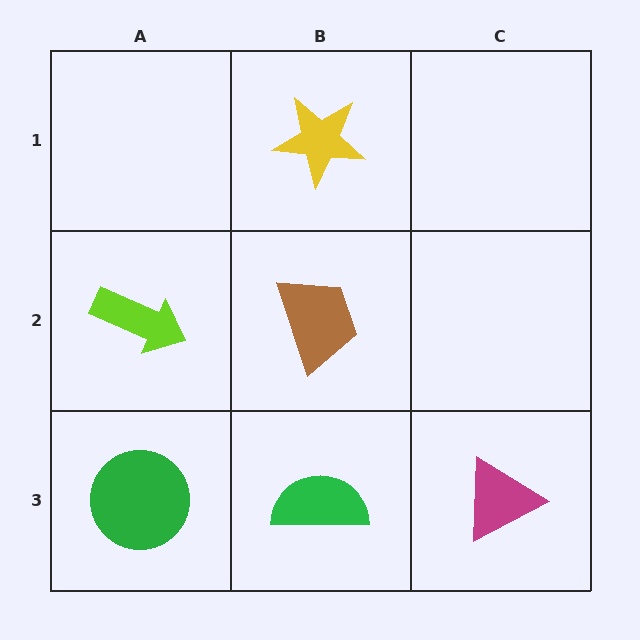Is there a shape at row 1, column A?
No, that cell is empty.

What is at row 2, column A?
A lime arrow.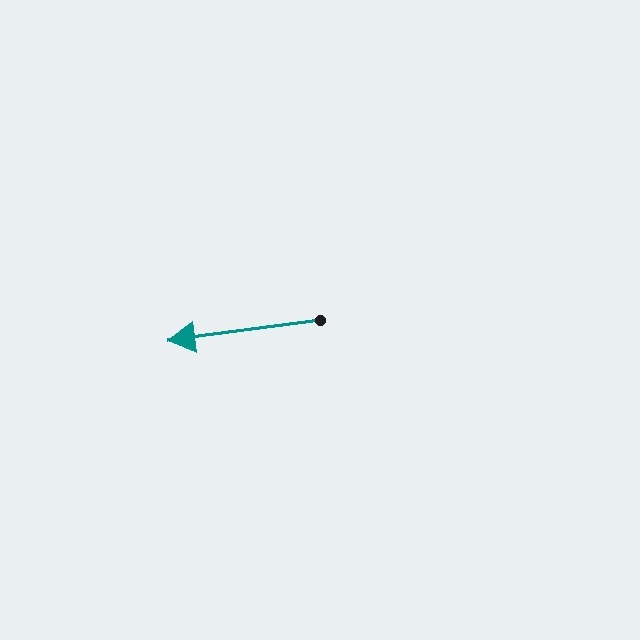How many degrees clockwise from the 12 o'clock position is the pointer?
Approximately 262 degrees.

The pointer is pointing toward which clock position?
Roughly 9 o'clock.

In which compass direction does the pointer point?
West.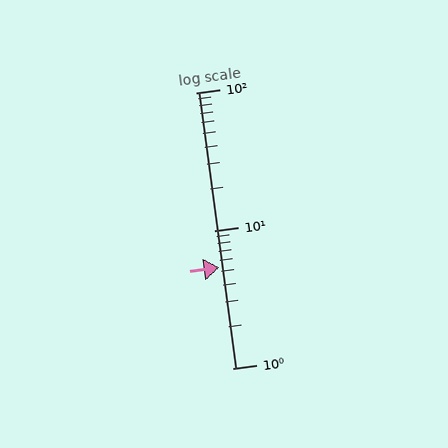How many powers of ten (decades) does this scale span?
The scale spans 2 decades, from 1 to 100.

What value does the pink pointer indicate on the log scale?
The pointer indicates approximately 5.4.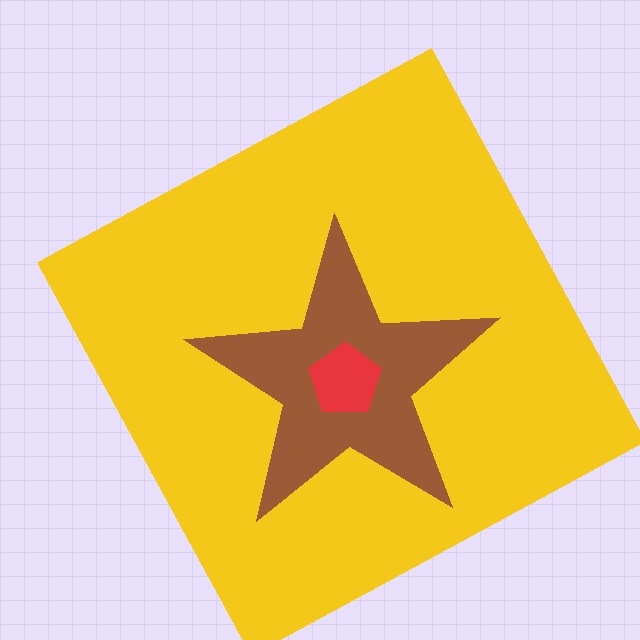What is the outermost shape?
The yellow square.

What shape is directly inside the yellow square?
The brown star.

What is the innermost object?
The red pentagon.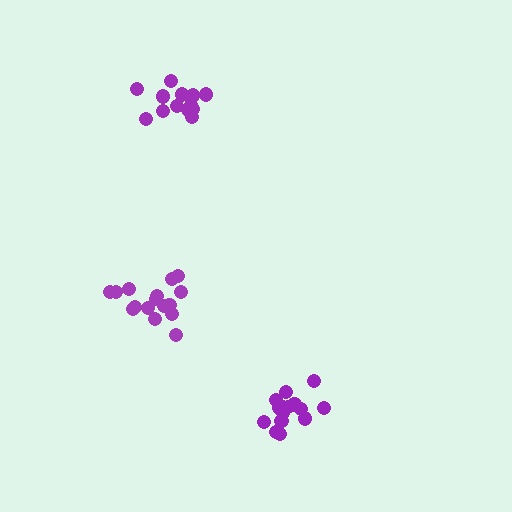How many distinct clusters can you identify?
There are 3 distinct clusters.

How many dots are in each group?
Group 1: 16 dots, Group 2: 14 dots, Group 3: 16 dots (46 total).